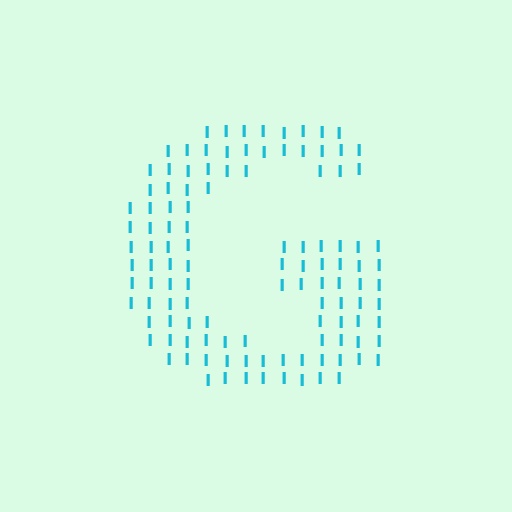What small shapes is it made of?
It is made of small letter I's.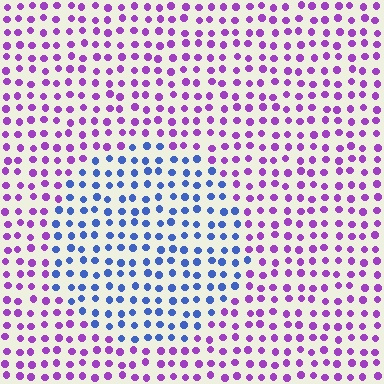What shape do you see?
I see a circle.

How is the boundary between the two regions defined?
The boundary is defined purely by a slight shift in hue (about 60 degrees). Spacing, size, and orientation are identical on both sides.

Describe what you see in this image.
The image is filled with small purple elements in a uniform arrangement. A circle-shaped region is visible where the elements are tinted to a slightly different hue, forming a subtle color boundary.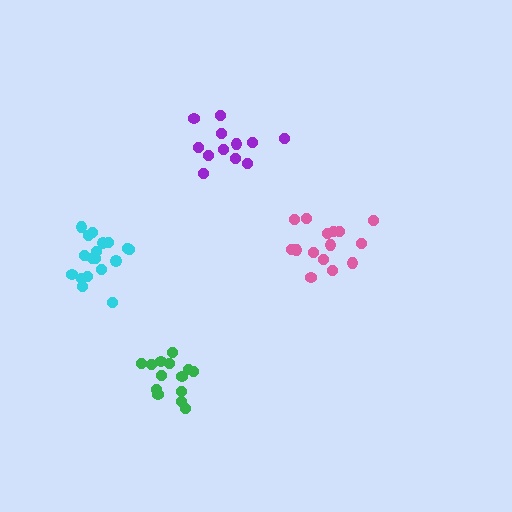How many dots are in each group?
Group 1: 12 dots, Group 2: 14 dots, Group 3: 15 dots, Group 4: 18 dots (59 total).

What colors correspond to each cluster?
The clusters are colored: purple, green, pink, cyan.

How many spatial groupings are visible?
There are 4 spatial groupings.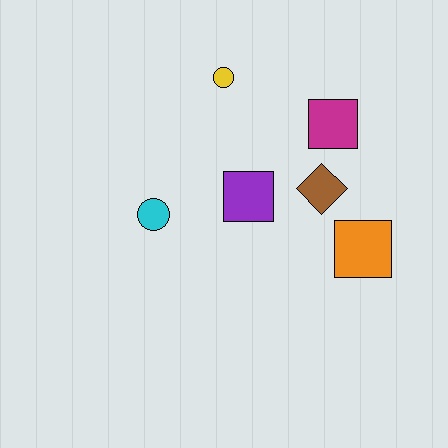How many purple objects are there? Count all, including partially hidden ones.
There is 1 purple object.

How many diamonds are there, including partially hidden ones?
There is 1 diamond.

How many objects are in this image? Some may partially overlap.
There are 6 objects.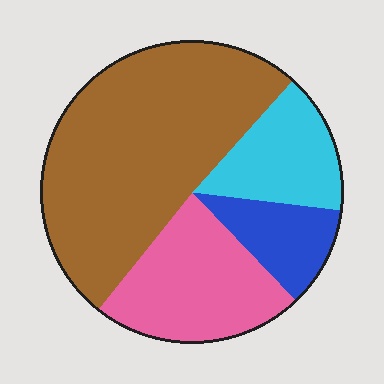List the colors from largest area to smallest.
From largest to smallest: brown, pink, cyan, blue.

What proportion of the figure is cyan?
Cyan covers 15% of the figure.